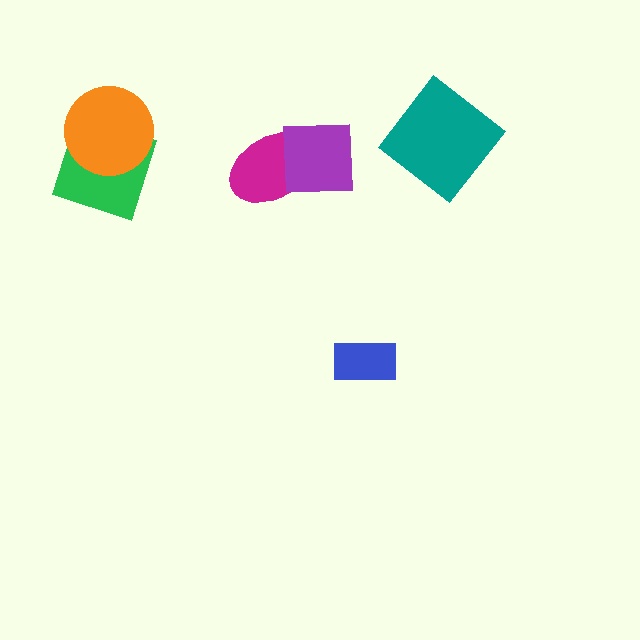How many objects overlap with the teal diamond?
0 objects overlap with the teal diamond.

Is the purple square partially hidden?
No, no other shape covers it.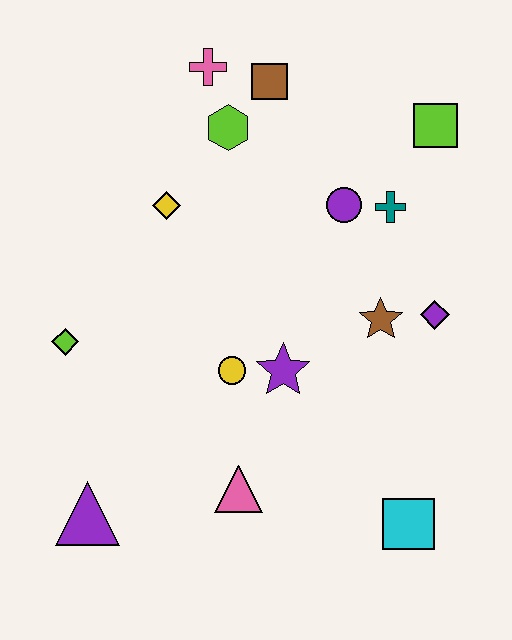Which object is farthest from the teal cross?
The purple triangle is farthest from the teal cross.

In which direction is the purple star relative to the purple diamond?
The purple star is to the left of the purple diamond.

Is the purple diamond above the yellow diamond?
No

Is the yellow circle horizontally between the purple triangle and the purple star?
Yes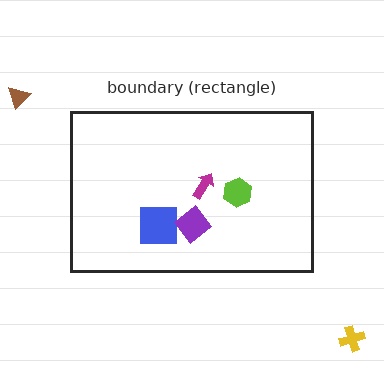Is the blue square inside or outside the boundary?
Inside.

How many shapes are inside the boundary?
4 inside, 2 outside.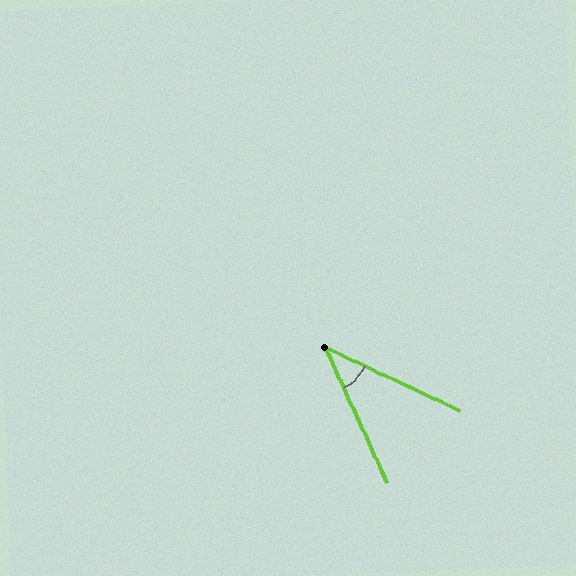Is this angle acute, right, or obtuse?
It is acute.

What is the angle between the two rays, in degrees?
Approximately 40 degrees.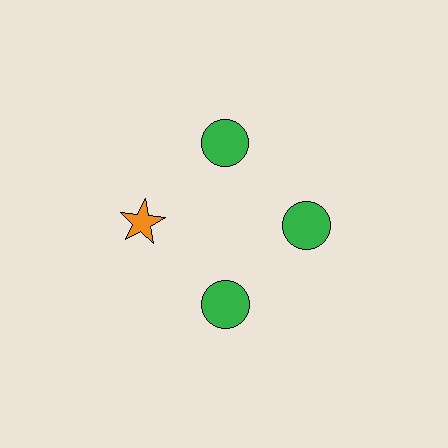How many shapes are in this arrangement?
There are 4 shapes arranged in a ring pattern.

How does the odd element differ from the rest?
It differs in both color (orange instead of green) and shape (star instead of circle).